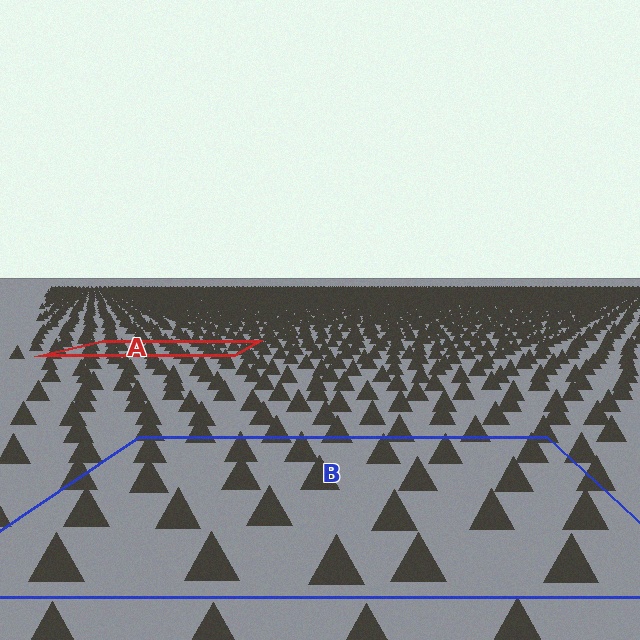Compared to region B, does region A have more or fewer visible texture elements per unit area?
Region A has more texture elements per unit area — they are packed more densely because it is farther away.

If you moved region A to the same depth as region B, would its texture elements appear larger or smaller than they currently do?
They would appear larger. At a closer depth, the same texture elements are projected at a bigger on-screen size.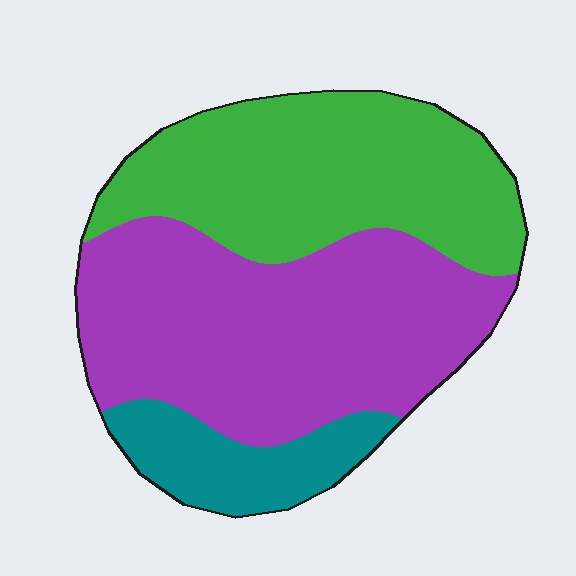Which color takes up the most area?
Purple, at roughly 50%.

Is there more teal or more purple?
Purple.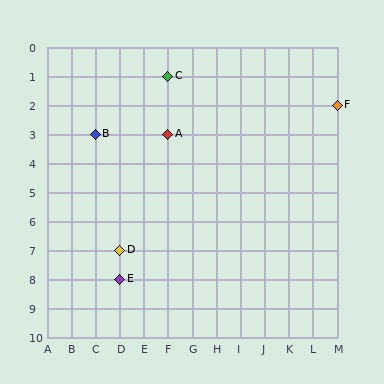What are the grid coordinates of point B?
Point B is at grid coordinates (C, 3).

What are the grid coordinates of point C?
Point C is at grid coordinates (F, 1).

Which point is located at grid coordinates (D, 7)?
Point D is at (D, 7).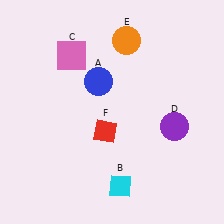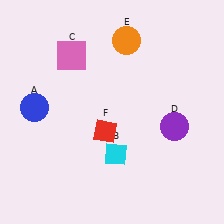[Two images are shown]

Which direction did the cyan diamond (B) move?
The cyan diamond (B) moved up.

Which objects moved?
The objects that moved are: the blue circle (A), the cyan diamond (B).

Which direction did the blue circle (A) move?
The blue circle (A) moved left.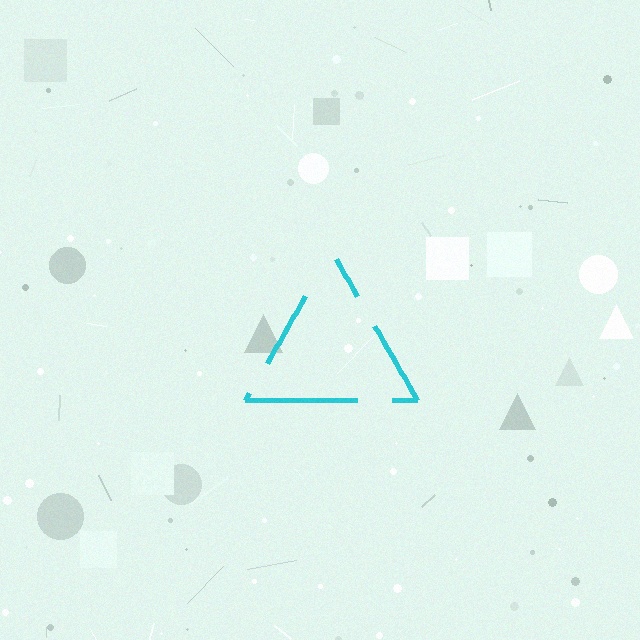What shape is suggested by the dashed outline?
The dashed outline suggests a triangle.